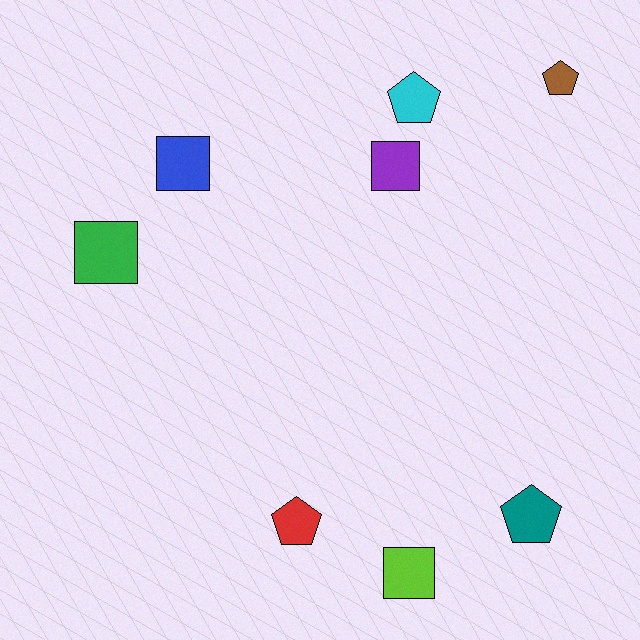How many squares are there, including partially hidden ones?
There are 4 squares.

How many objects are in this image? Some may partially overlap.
There are 8 objects.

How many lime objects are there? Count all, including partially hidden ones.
There is 1 lime object.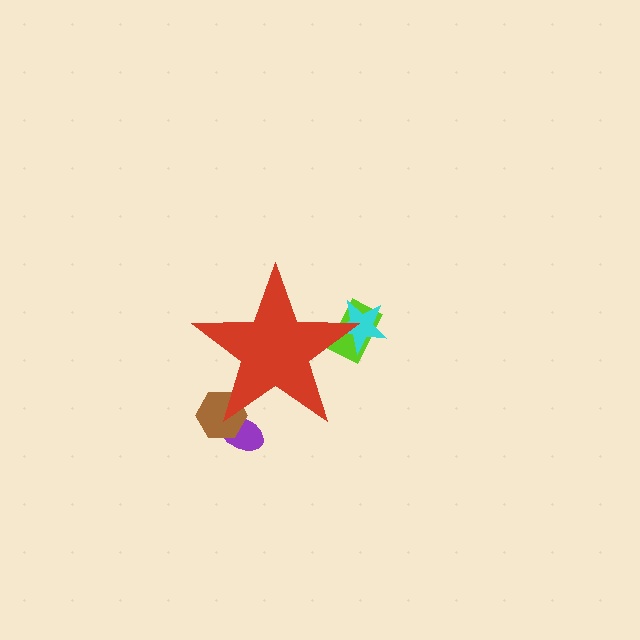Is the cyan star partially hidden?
Yes, the cyan star is partially hidden behind the red star.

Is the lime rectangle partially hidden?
Yes, the lime rectangle is partially hidden behind the red star.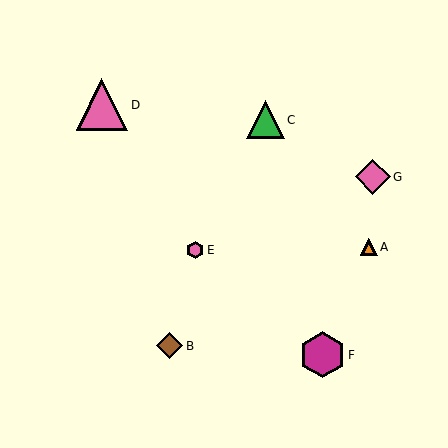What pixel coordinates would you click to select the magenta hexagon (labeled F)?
Click at (322, 355) to select the magenta hexagon F.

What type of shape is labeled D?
Shape D is a pink triangle.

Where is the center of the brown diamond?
The center of the brown diamond is at (170, 346).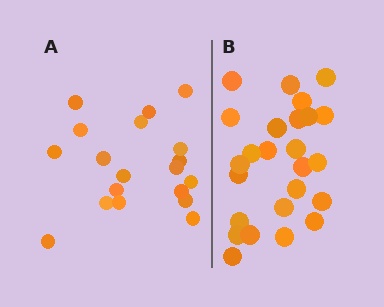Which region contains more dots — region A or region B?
Region B (the right region) has more dots.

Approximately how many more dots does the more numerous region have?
Region B has about 6 more dots than region A.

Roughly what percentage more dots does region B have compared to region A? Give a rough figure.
About 30% more.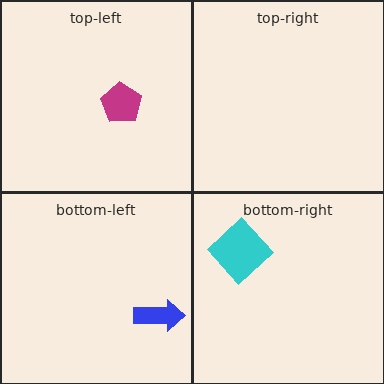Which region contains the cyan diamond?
The bottom-right region.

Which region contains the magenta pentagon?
The top-left region.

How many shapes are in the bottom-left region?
1.